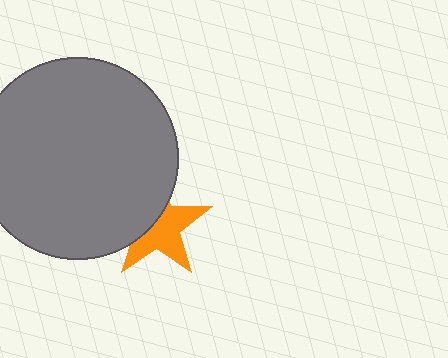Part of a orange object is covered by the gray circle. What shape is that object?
It is a star.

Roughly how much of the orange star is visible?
About half of it is visible (roughly 58%).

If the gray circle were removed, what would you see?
You would see the complete orange star.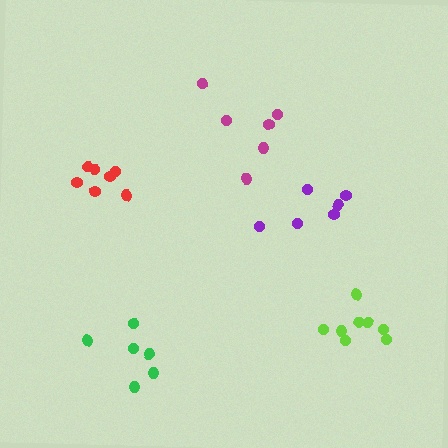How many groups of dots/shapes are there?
There are 5 groups.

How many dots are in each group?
Group 1: 6 dots, Group 2: 6 dots, Group 3: 7 dots, Group 4: 6 dots, Group 5: 8 dots (33 total).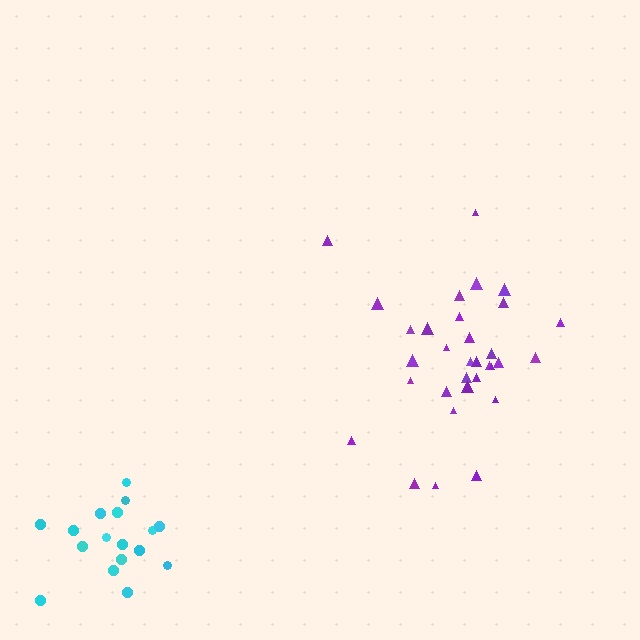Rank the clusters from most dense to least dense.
cyan, purple.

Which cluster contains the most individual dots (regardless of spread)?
Purple (32).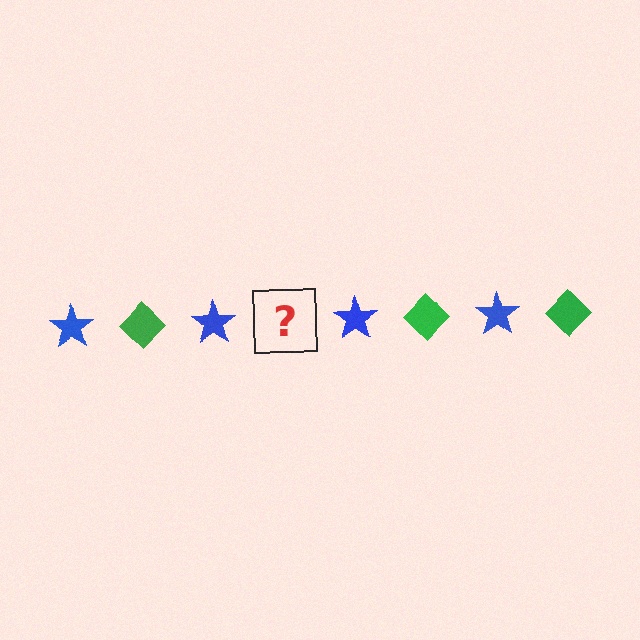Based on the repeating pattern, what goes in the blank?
The blank should be a green diamond.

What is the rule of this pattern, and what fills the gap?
The rule is that the pattern alternates between blue star and green diamond. The gap should be filled with a green diamond.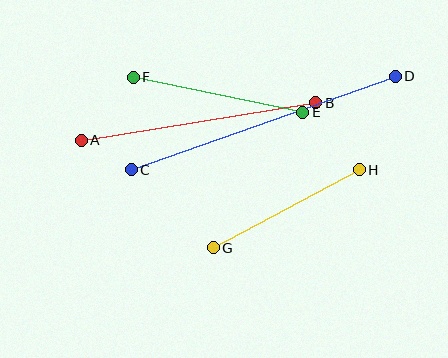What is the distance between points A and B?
The distance is approximately 238 pixels.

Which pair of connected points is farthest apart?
Points C and D are farthest apart.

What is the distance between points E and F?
The distance is approximately 173 pixels.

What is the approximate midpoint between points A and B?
The midpoint is at approximately (199, 121) pixels.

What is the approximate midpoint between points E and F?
The midpoint is at approximately (218, 95) pixels.